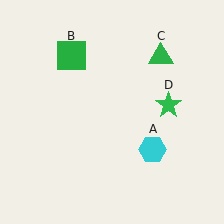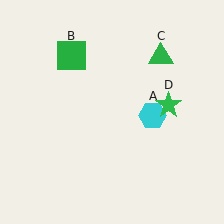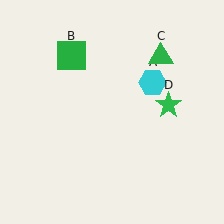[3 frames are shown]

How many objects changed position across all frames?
1 object changed position: cyan hexagon (object A).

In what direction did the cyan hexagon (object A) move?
The cyan hexagon (object A) moved up.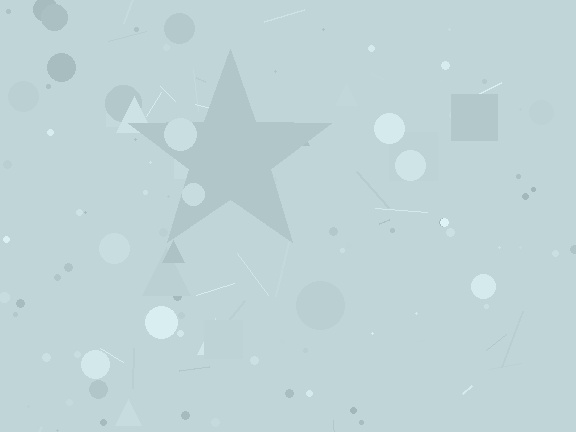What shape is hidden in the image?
A star is hidden in the image.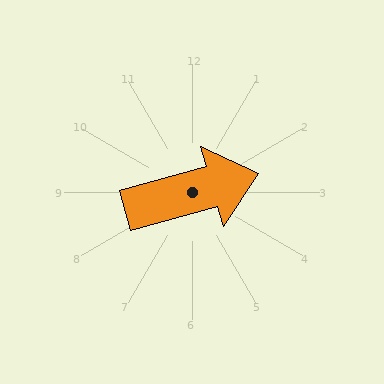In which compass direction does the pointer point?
East.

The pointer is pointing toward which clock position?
Roughly 2 o'clock.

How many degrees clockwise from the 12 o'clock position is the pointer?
Approximately 74 degrees.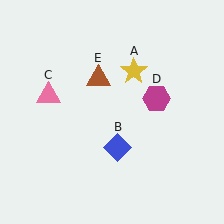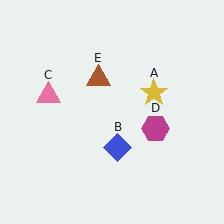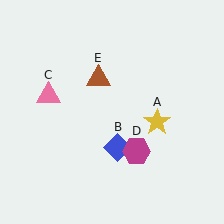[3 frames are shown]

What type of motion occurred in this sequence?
The yellow star (object A), magenta hexagon (object D) rotated clockwise around the center of the scene.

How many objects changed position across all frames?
2 objects changed position: yellow star (object A), magenta hexagon (object D).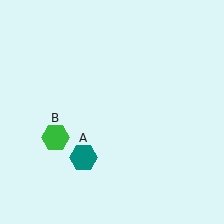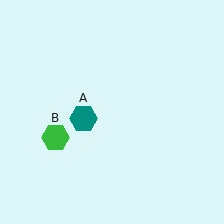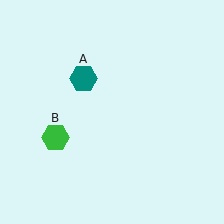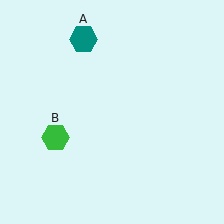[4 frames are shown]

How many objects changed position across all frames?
1 object changed position: teal hexagon (object A).